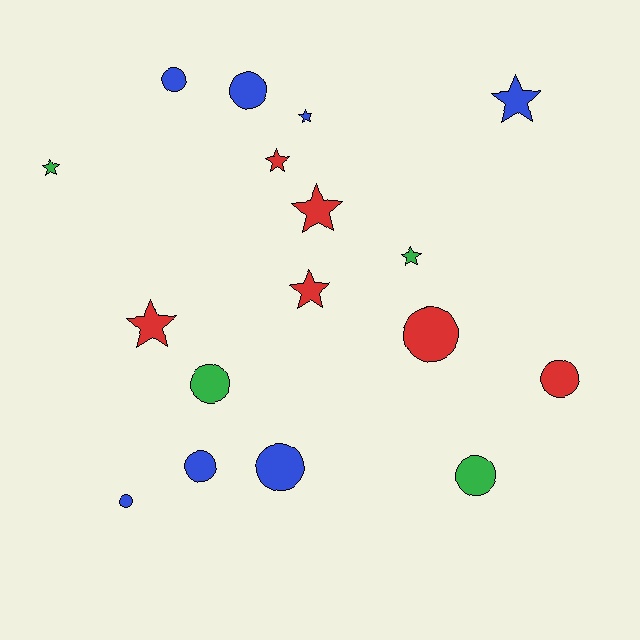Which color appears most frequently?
Blue, with 7 objects.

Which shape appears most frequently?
Circle, with 9 objects.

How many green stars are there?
There are 2 green stars.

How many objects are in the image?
There are 17 objects.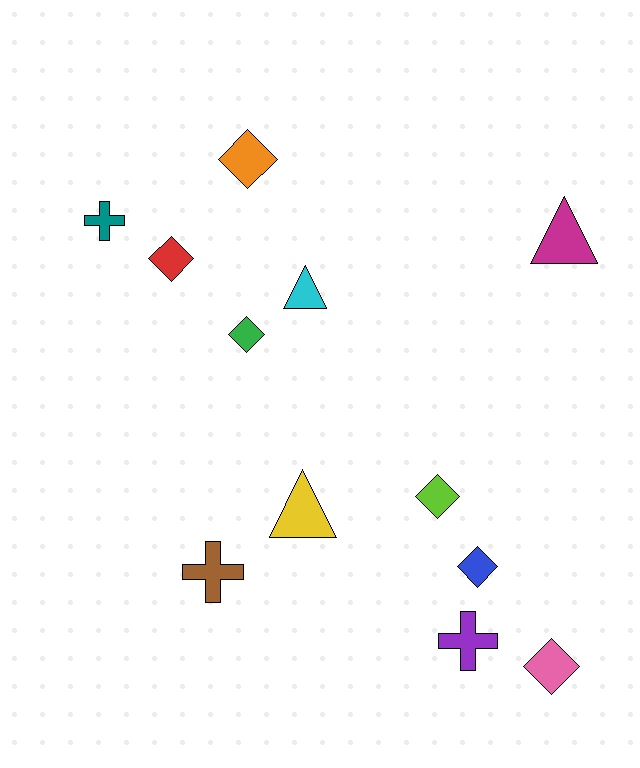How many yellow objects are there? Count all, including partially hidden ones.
There is 1 yellow object.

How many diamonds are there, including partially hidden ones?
There are 6 diamonds.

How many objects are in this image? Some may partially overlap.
There are 12 objects.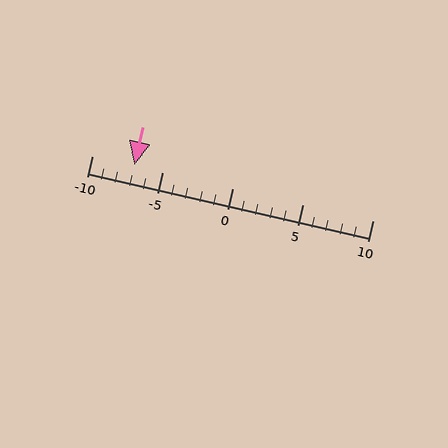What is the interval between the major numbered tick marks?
The major tick marks are spaced 5 units apart.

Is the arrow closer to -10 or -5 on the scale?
The arrow is closer to -5.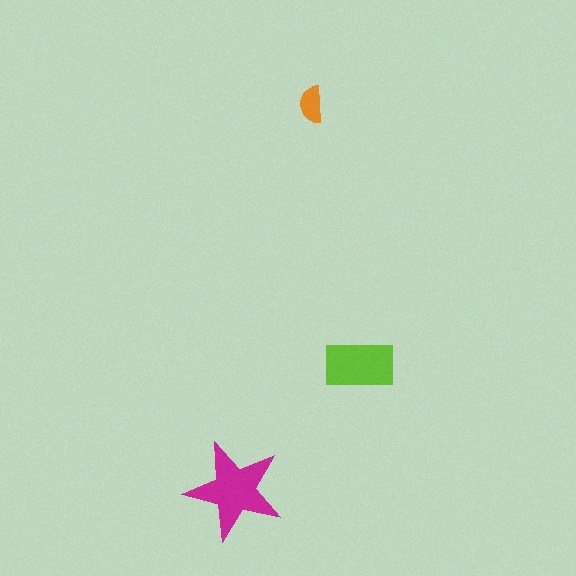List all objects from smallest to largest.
The orange semicircle, the lime rectangle, the magenta star.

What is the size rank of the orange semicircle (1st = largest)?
3rd.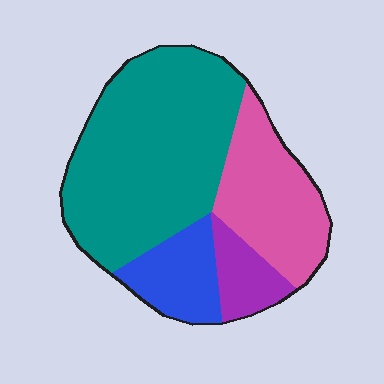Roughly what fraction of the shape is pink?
Pink takes up about one quarter (1/4) of the shape.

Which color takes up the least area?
Purple, at roughly 10%.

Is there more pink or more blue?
Pink.